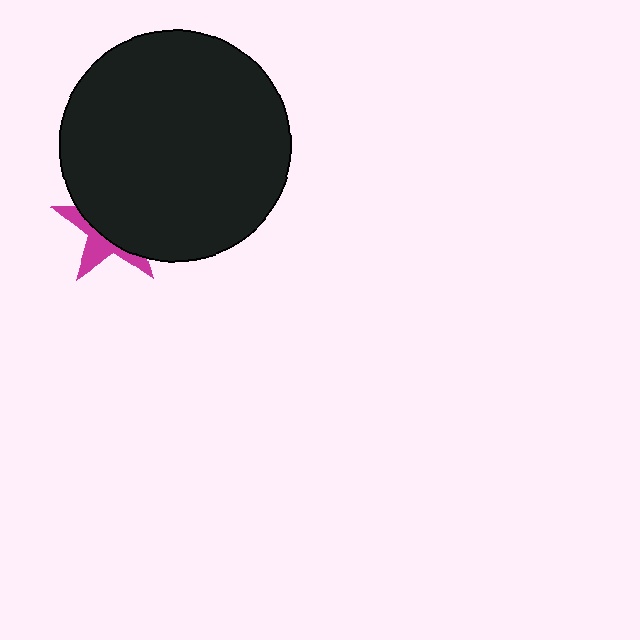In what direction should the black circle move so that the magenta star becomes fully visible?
The black circle should move toward the upper-right. That is the shortest direction to clear the overlap and leave the magenta star fully visible.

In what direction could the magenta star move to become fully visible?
The magenta star could move toward the lower-left. That would shift it out from behind the black circle entirely.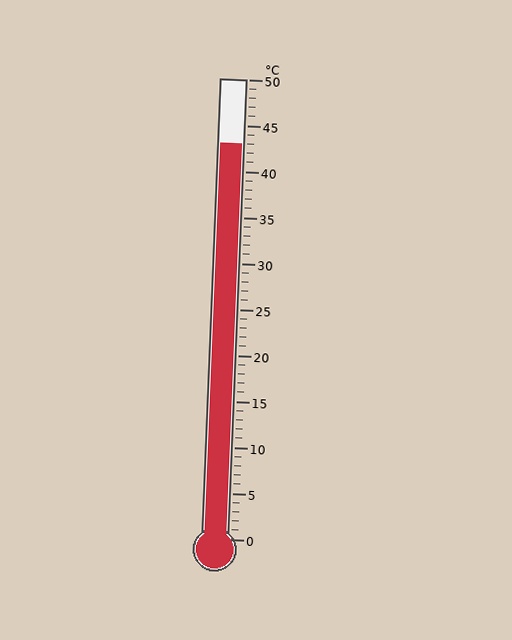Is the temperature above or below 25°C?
The temperature is above 25°C.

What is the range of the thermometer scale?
The thermometer scale ranges from 0°C to 50°C.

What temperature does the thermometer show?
The thermometer shows approximately 43°C.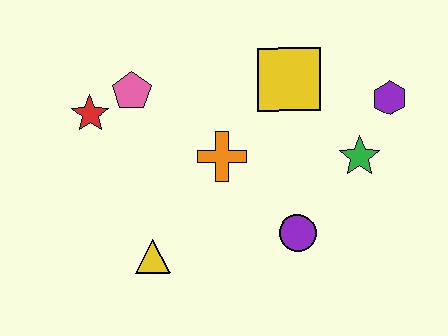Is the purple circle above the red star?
No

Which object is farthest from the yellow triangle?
The purple hexagon is farthest from the yellow triangle.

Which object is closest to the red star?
The pink pentagon is closest to the red star.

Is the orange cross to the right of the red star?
Yes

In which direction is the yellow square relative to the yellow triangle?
The yellow square is above the yellow triangle.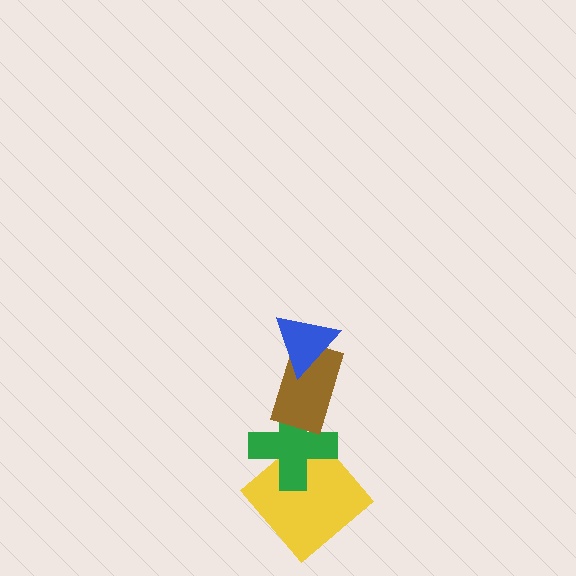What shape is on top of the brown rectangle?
The blue triangle is on top of the brown rectangle.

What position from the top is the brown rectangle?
The brown rectangle is 2nd from the top.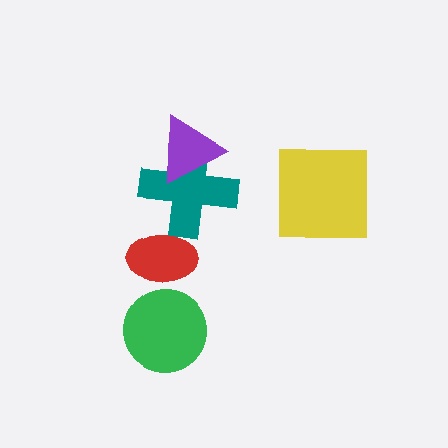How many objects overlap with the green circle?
0 objects overlap with the green circle.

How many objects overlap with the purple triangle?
1 object overlaps with the purple triangle.